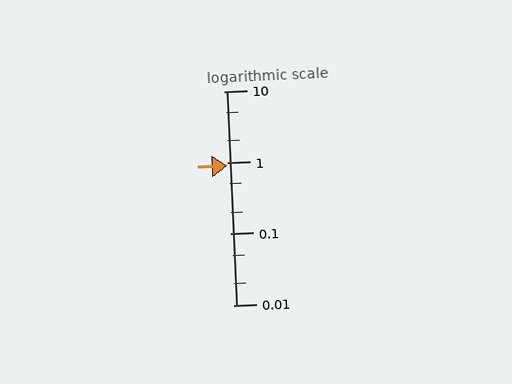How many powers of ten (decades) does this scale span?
The scale spans 3 decades, from 0.01 to 10.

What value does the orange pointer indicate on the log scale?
The pointer indicates approximately 0.91.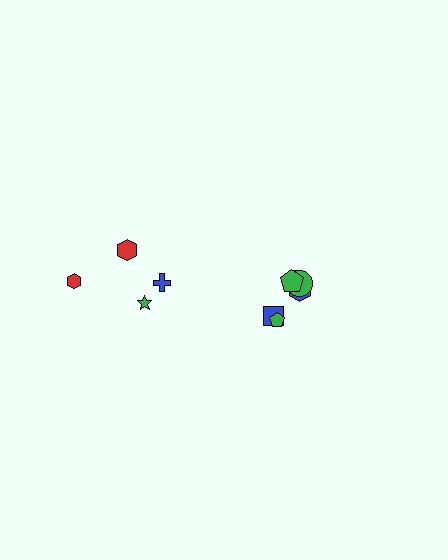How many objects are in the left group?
There are 4 objects.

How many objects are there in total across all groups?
There are 10 objects.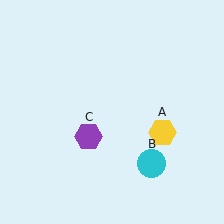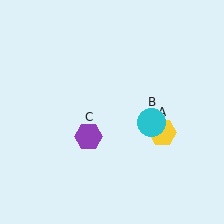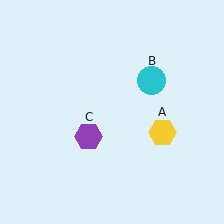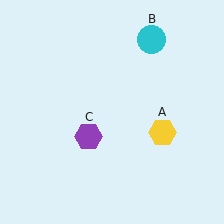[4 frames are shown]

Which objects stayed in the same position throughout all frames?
Yellow hexagon (object A) and purple hexagon (object C) remained stationary.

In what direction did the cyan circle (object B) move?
The cyan circle (object B) moved up.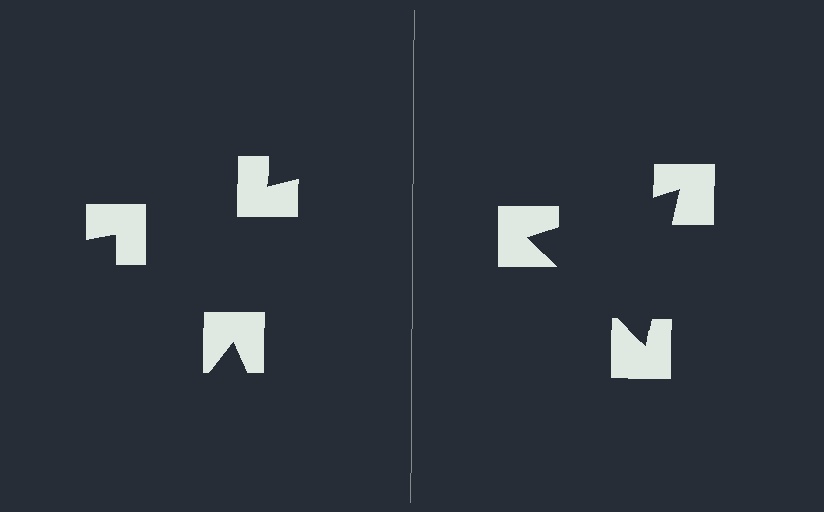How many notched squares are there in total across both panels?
6 — 3 on each side.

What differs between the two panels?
The notched squares are positioned identically on both sides; only the wedge orientations differ. On the right they align to a triangle; on the left they are misaligned.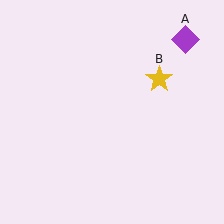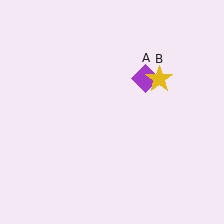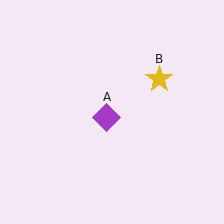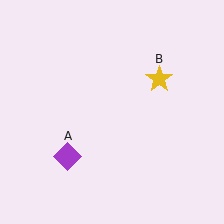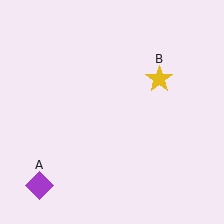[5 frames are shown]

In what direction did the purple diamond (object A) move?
The purple diamond (object A) moved down and to the left.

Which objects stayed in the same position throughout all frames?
Yellow star (object B) remained stationary.